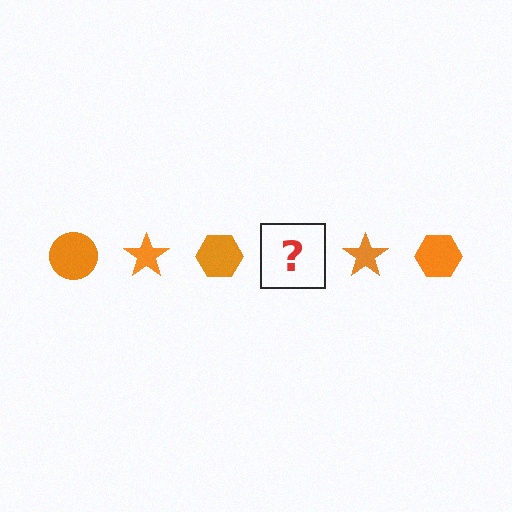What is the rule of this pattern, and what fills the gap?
The rule is that the pattern cycles through circle, star, hexagon shapes in orange. The gap should be filled with an orange circle.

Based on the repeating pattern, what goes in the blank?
The blank should be an orange circle.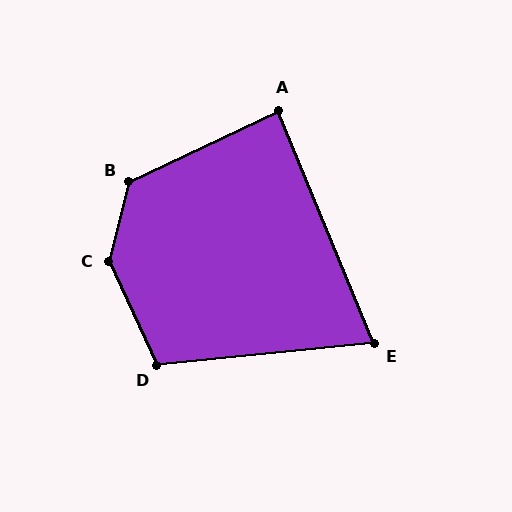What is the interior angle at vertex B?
Approximately 130 degrees (obtuse).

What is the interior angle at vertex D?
Approximately 109 degrees (obtuse).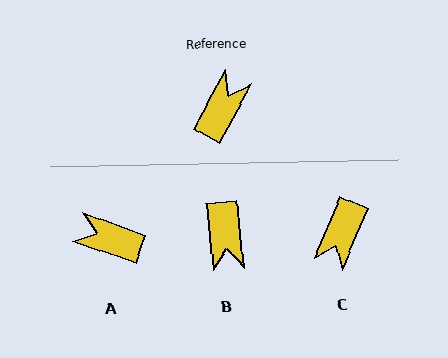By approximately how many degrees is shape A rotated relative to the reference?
Approximately 99 degrees counter-clockwise.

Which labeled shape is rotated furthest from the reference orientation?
C, about 174 degrees away.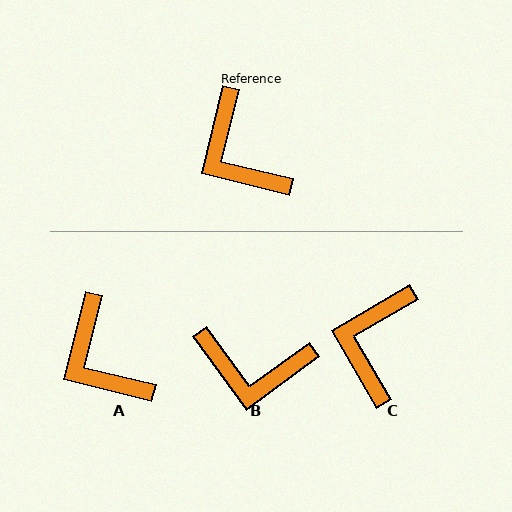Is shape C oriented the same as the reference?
No, it is off by about 46 degrees.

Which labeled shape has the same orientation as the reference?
A.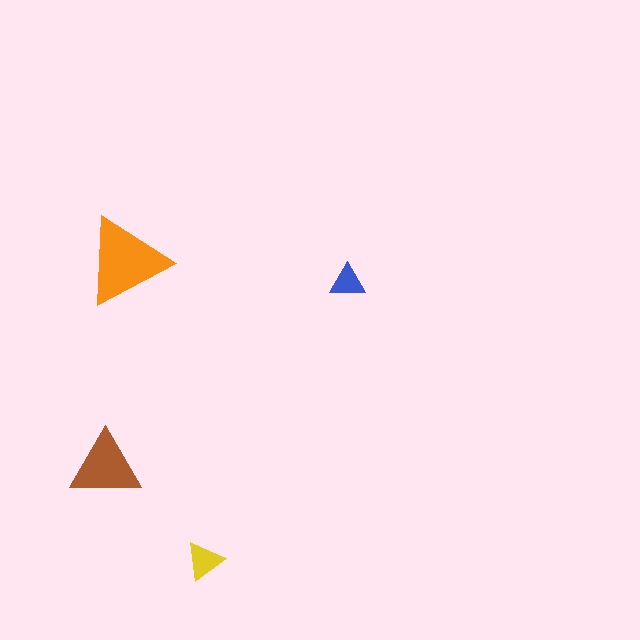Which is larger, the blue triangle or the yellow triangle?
The yellow one.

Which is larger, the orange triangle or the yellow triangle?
The orange one.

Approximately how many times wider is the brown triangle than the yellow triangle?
About 2 times wider.